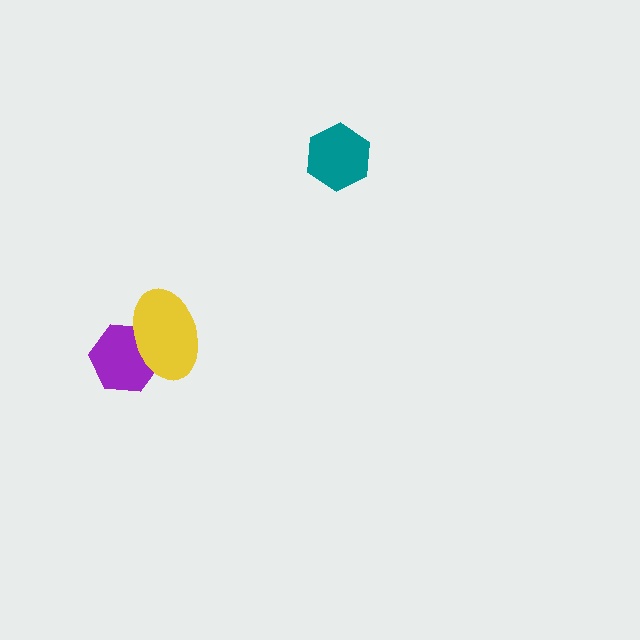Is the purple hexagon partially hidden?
Yes, it is partially covered by another shape.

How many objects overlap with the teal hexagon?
0 objects overlap with the teal hexagon.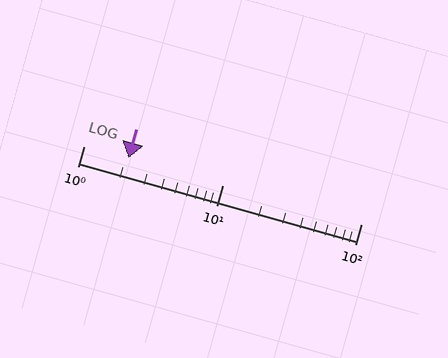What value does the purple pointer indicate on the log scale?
The pointer indicates approximately 2.1.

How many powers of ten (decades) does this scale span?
The scale spans 2 decades, from 1 to 100.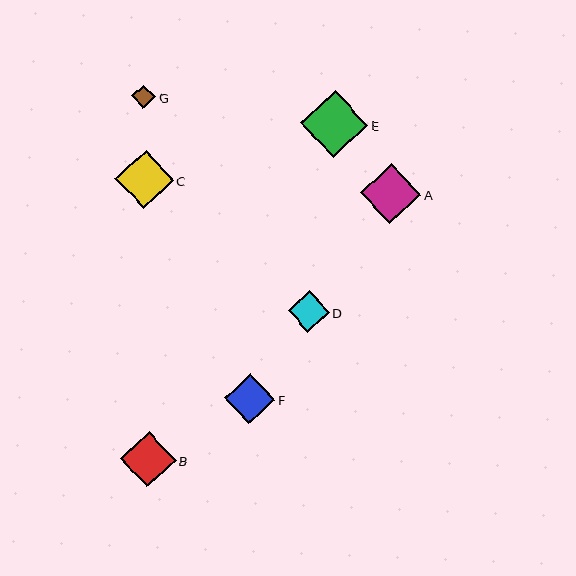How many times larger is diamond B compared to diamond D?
Diamond B is approximately 1.3 times the size of diamond D.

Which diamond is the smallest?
Diamond G is the smallest with a size of approximately 24 pixels.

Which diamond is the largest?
Diamond E is the largest with a size of approximately 67 pixels.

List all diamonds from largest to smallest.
From largest to smallest: E, A, C, B, F, D, G.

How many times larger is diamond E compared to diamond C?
Diamond E is approximately 1.1 times the size of diamond C.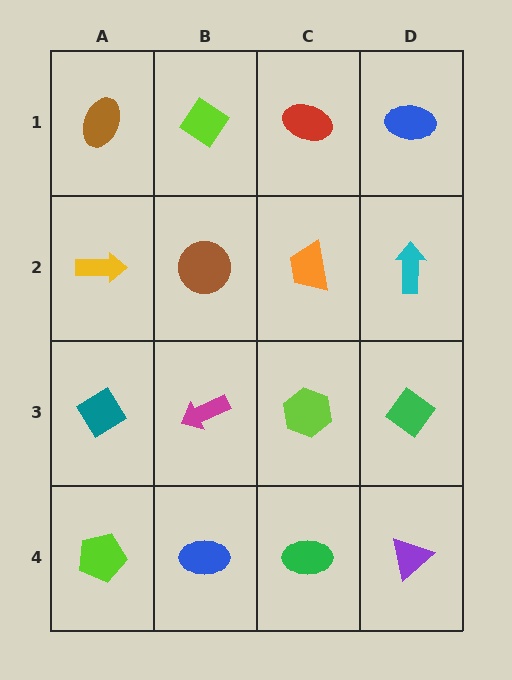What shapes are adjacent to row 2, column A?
A brown ellipse (row 1, column A), a teal diamond (row 3, column A), a brown circle (row 2, column B).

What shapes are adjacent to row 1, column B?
A brown circle (row 2, column B), a brown ellipse (row 1, column A), a red ellipse (row 1, column C).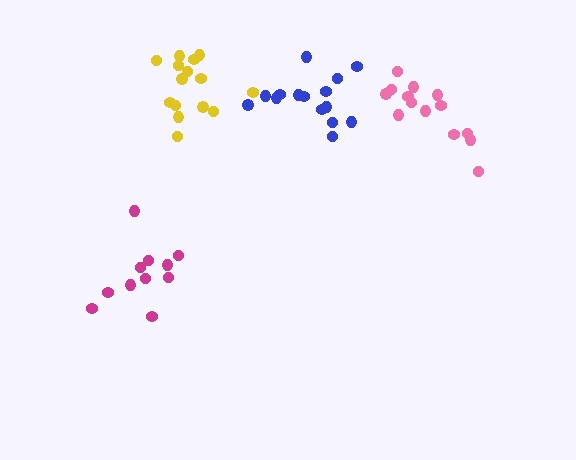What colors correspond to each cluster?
The clusters are colored: magenta, blue, yellow, pink.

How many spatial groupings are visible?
There are 4 spatial groupings.